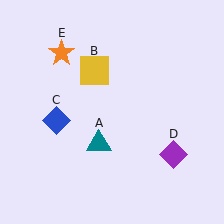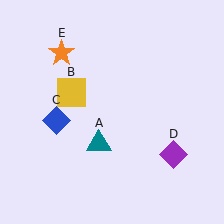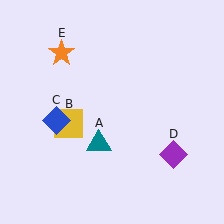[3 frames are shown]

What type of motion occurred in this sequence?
The yellow square (object B) rotated counterclockwise around the center of the scene.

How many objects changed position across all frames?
1 object changed position: yellow square (object B).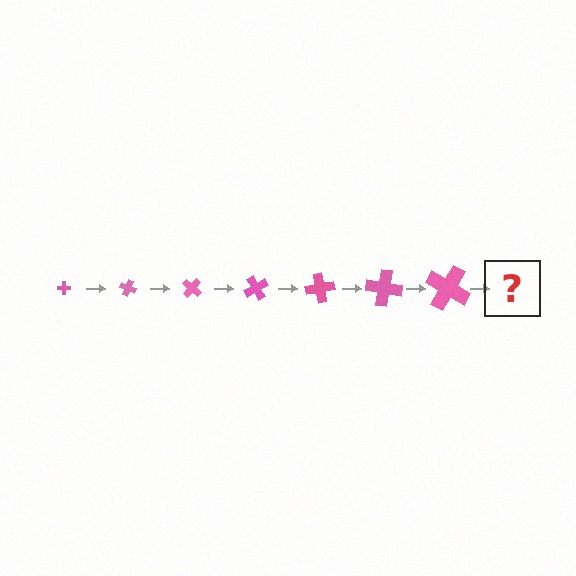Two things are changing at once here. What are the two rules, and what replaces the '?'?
The two rules are that the cross grows larger each step and it rotates 20 degrees each step. The '?' should be a cross, larger than the previous one and rotated 140 degrees from the start.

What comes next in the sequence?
The next element should be a cross, larger than the previous one and rotated 140 degrees from the start.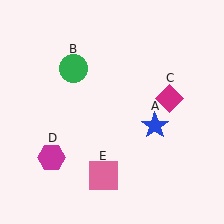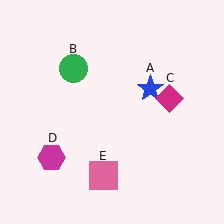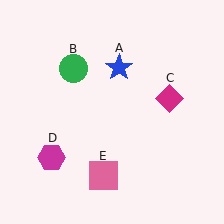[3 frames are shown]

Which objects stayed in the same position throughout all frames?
Green circle (object B) and magenta diamond (object C) and magenta hexagon (object D) and pink square (object E) remained stationary.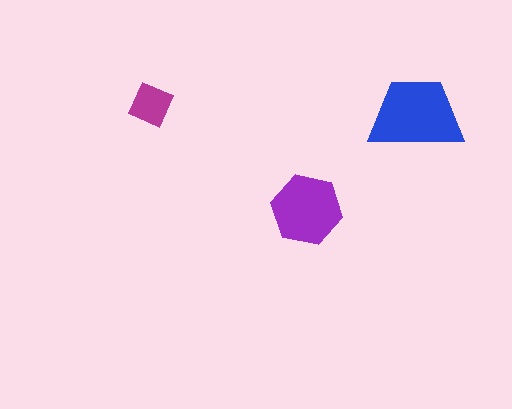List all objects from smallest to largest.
The magenta diamond, the purple hexagon, the blue trapezoid.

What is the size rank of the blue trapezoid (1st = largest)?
1st.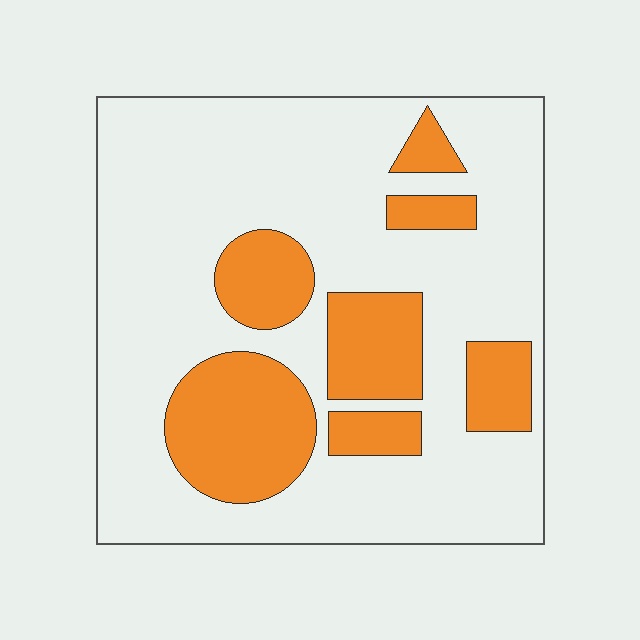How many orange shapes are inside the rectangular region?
7.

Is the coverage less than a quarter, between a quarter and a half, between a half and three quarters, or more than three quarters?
Between a quarter and a half.